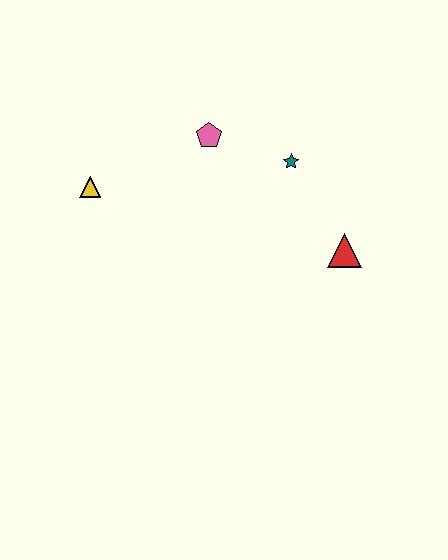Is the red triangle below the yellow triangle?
Yes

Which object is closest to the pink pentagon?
The teal star is closest to the pink pentagon.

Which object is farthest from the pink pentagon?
The red triangle is farthest from the pink pentagon.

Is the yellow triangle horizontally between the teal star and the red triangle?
No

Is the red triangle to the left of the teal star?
No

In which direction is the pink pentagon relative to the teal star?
The pink pentagon is to the left of the teal star.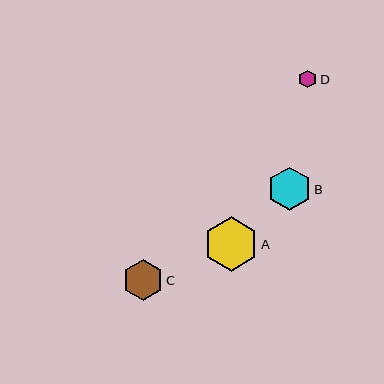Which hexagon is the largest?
Hexagon A is the largest with a size of approximately 54 pixels.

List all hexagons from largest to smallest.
From largest to smallest: A, B, C, D.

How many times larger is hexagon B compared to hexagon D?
Hexagon B is approximately 2.4 times the size of hexagon D.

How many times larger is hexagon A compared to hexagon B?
Hexagon A is approximately 1.3 times the size of hexagon B.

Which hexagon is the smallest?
Hexagon D is the smallest with a size of approximately 18 pixels.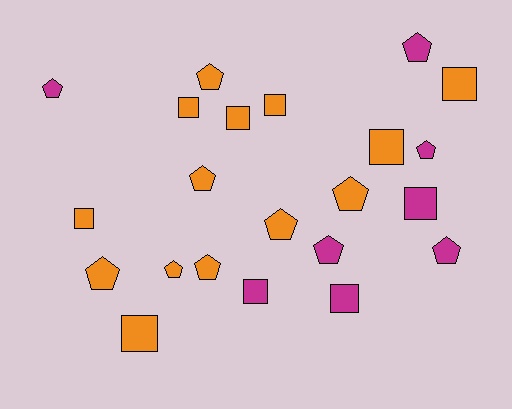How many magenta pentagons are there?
There are 5 magenta pentagons.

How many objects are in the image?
There are 22 objects.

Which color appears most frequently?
Orange, with 14 objects.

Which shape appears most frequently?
Pentagon, with 12 objects.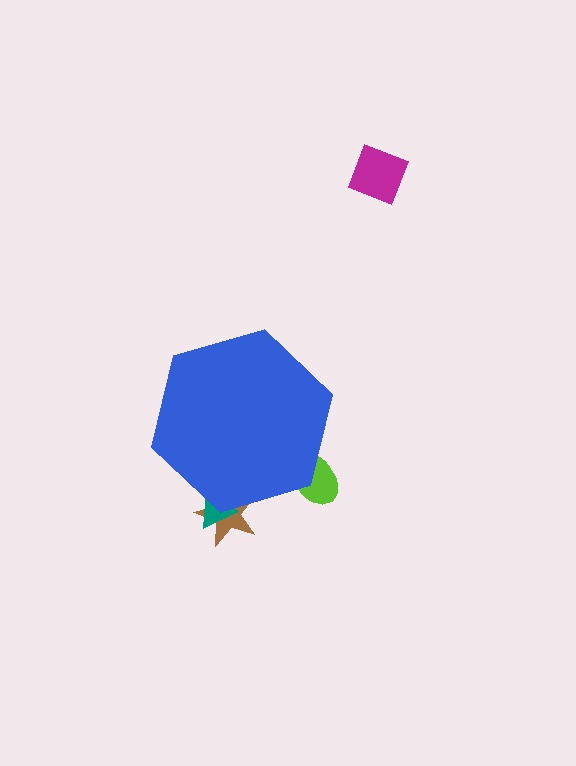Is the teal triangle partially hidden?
Yes, the teal triangle is partially hidden behind the blue hexagon.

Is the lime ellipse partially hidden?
Yes, the lime ellipse is partially hidden behind the blue hexagon.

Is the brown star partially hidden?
Yes, the brown star is partially hidden behind the blue hexagon.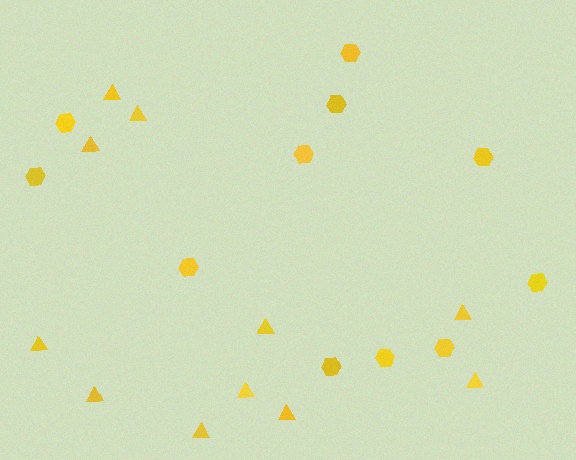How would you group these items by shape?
There are 2 groups: one group of hexagons (11) and one group of triangles (11).